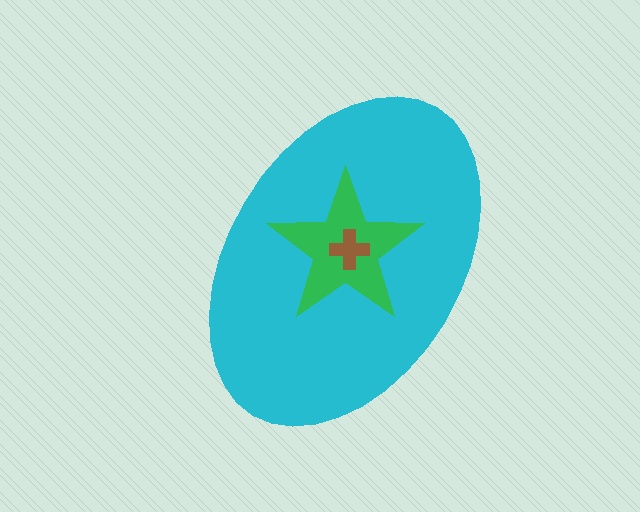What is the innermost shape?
The brown cross.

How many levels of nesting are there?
3.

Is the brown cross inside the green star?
Yes.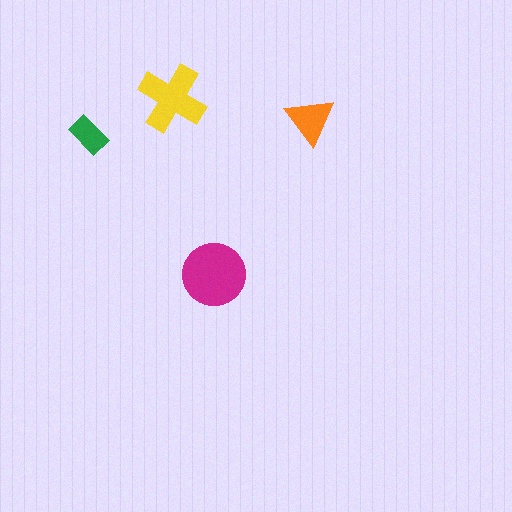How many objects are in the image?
There are 4 objects in the image.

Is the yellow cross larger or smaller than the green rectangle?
Larger.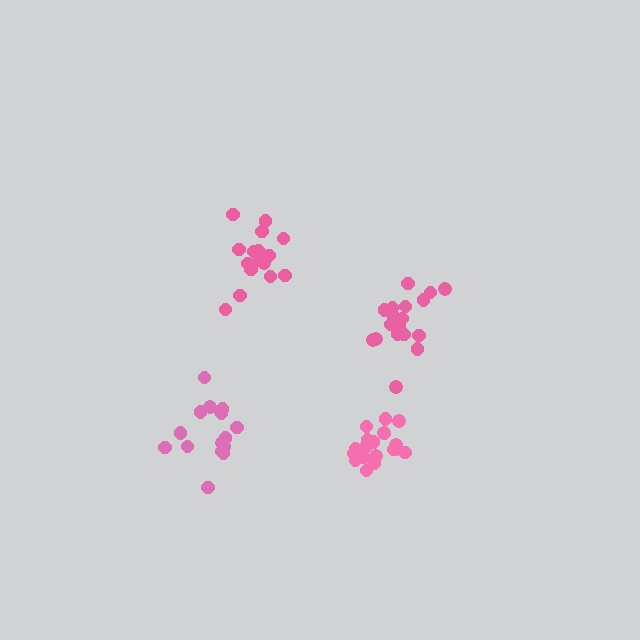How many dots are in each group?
Group 1: 19 dots, Group 2: 16 dots, Group 3: 17 dots, Group 4: 19 dots (71 total).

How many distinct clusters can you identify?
There are 4 distinct clusters.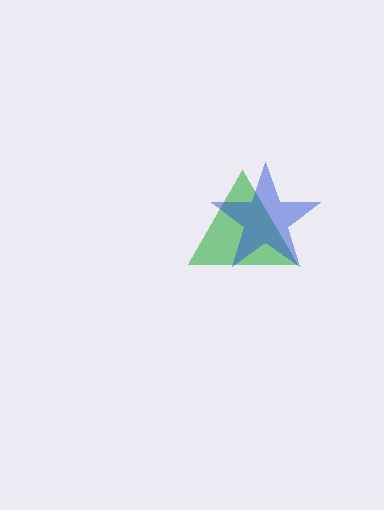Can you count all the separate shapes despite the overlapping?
Yes, there are 2 separate shapes.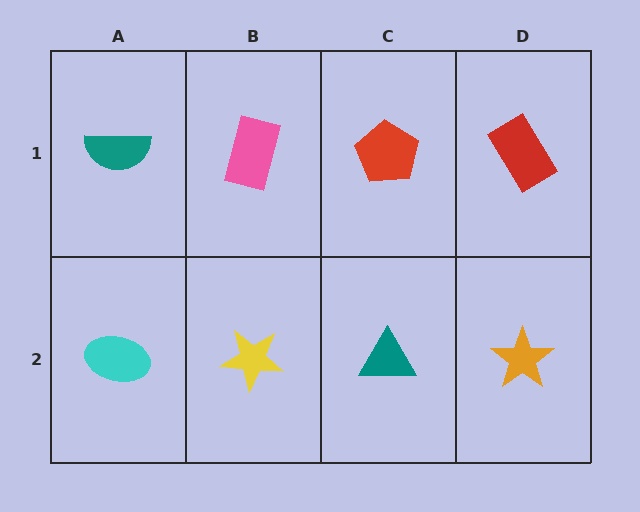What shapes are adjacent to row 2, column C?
A red pentagon (row 1, column C), a yellow star (row 2, column B), an orange star (row 2, column D).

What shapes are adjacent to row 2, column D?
A red rectangle (row 1, column D), a teal triangle (row 2, column C).